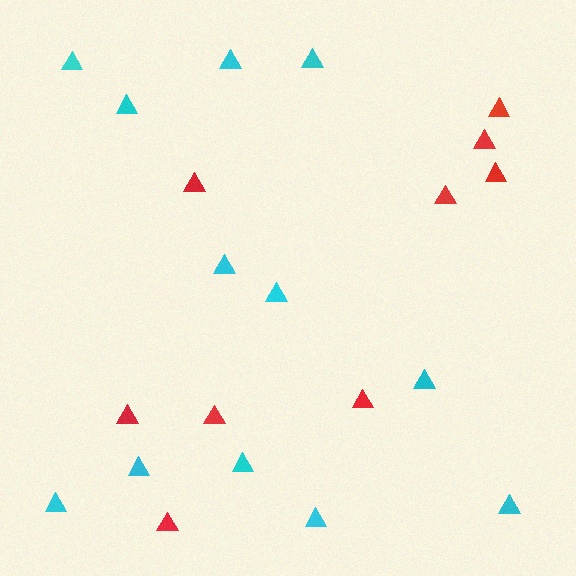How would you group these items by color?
There are 2 groups: one group of red triangles (9) and one group of cyan triangles (12).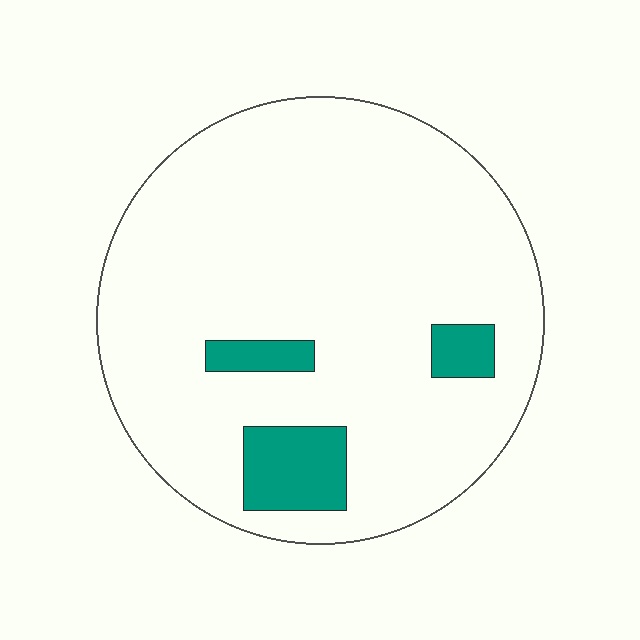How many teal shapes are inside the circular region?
3.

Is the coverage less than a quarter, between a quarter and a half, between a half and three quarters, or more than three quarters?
Less than a quarter.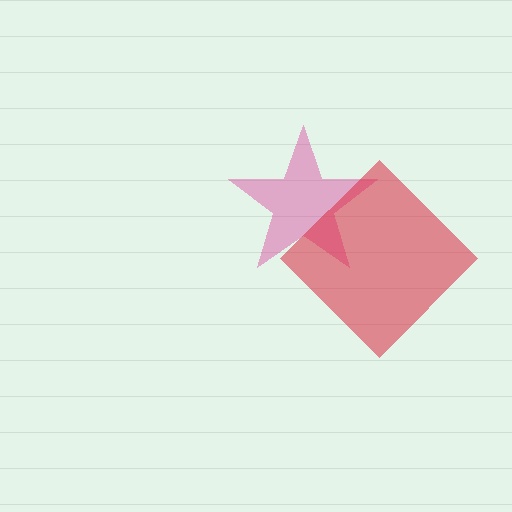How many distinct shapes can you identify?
There are 2 distinct shapes: a magenta star, a red diamond.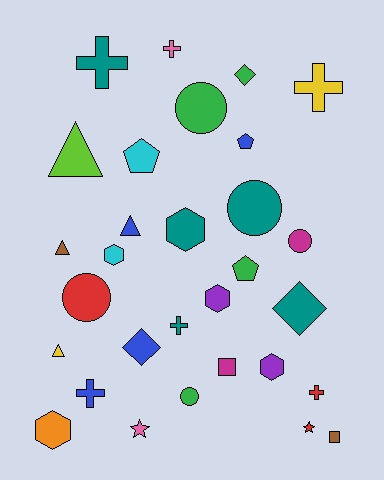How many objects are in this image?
There are 30 objects.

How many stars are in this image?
There are 2 stars.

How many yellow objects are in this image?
There are 2 yellow objects.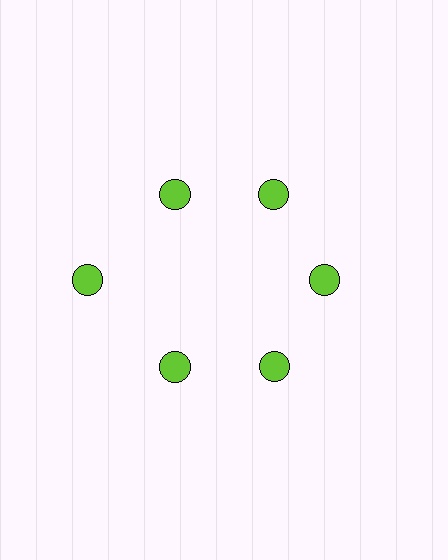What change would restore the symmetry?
The symmetry would be restored by moving it inward, back onto the ring so that all 6 circles sit at equal angles and equal distance from the center.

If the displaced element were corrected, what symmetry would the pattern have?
It would have 6-fold rotational symmetry — the pattern would map onto itself every 60 degrees.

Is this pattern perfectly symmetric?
No. The 6 lime circles are arranged in a ring, but one element near the 9 o'clock position is pushed outward from the center, breaking the 6-fold rotational symmetry.